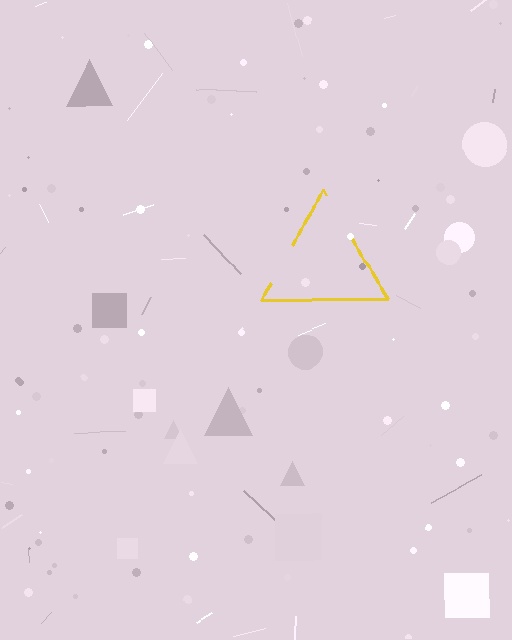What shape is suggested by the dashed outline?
The dashed outline suggests a triangle.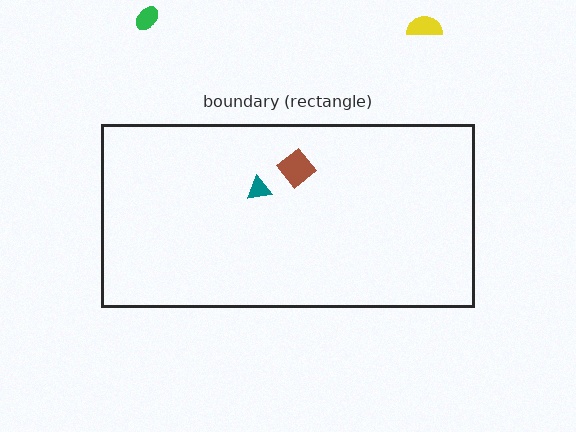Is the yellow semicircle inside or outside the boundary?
Outside.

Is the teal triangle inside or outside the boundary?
Inside.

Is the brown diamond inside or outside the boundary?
Inside.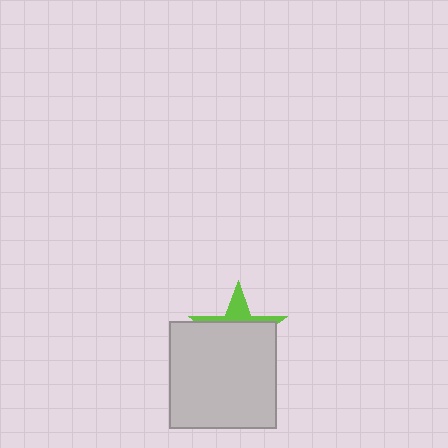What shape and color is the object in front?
The object in front is a light gray square.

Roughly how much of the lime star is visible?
A small part of it is visible (roughly 32%).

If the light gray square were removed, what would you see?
You would see the complete lime star.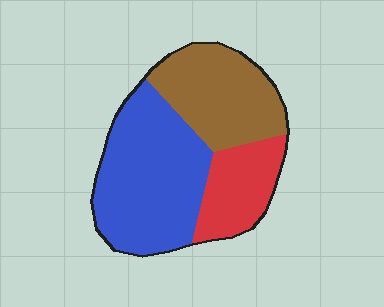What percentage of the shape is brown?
Brown takes up about one third (1/3) of the shape.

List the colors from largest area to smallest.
From largest to smallest: blue, brown, red.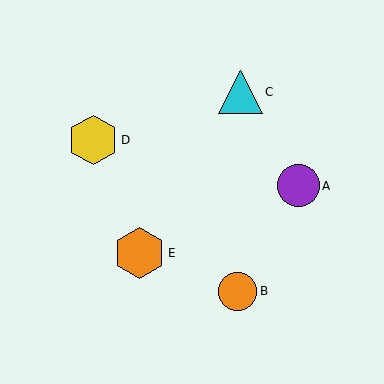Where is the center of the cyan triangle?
The center of the cyan triangle is at (240, 92).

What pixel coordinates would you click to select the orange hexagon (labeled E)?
Click at (140, 253) to select the orange hexagon E.